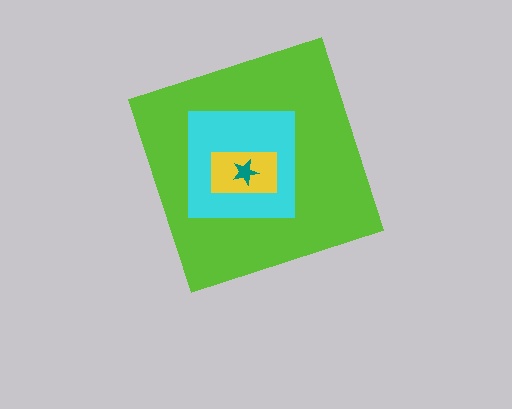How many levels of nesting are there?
4.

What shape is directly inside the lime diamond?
The cyan square.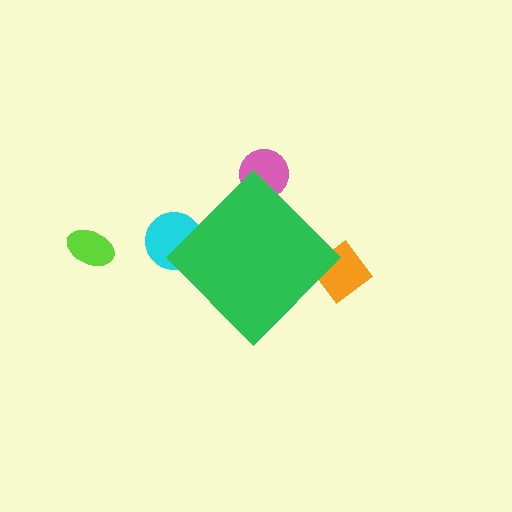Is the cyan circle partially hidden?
Yes, the cyan circle is partially hidden behind the green diamond.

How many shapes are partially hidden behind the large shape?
3 shapes are partially hidden.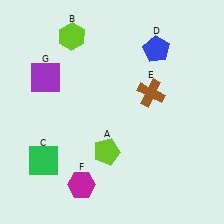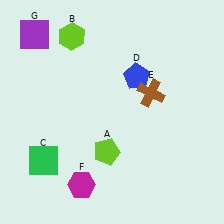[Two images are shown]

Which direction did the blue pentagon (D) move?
The blue pentagon (D) moved down.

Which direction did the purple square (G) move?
The purple square (G) moved up.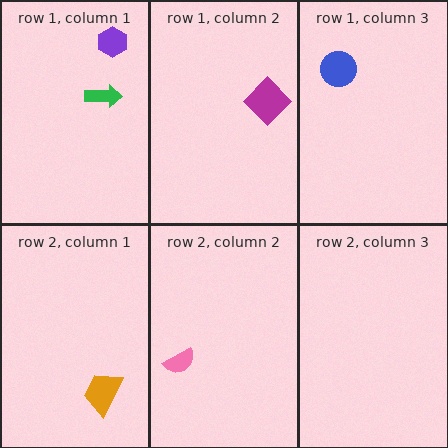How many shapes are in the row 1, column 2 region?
1.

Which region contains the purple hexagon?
The row 1, column 1 region.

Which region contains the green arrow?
The row 1, column 1 region.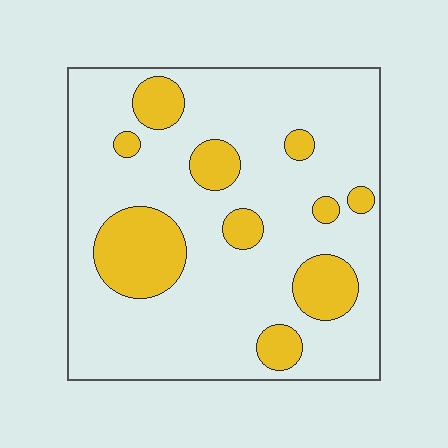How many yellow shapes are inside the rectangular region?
10.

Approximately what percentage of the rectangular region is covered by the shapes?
Approximately 20%.